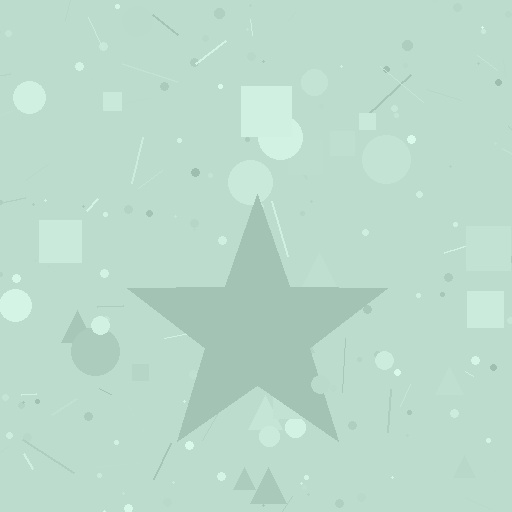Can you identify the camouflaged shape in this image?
The camouflaged shape is a star.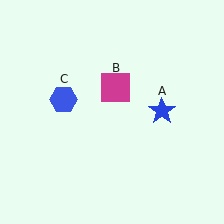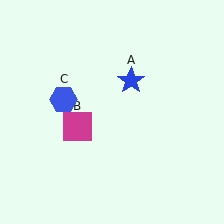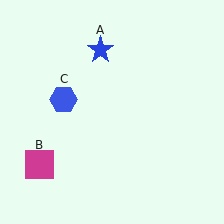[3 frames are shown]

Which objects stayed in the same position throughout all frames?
Blue hexagon (object C) remained stationary.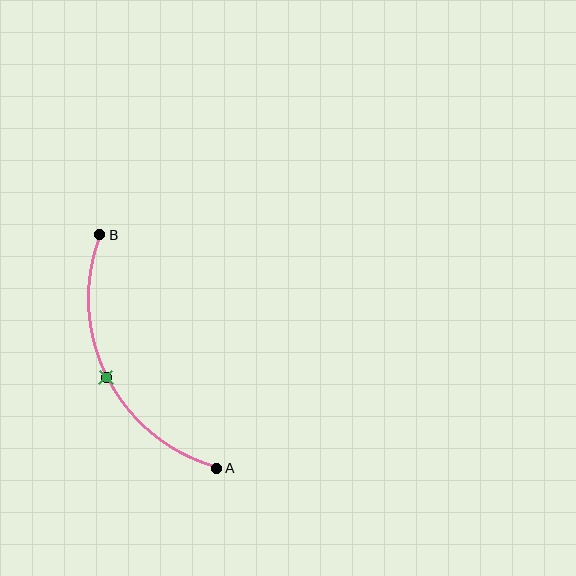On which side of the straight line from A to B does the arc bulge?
The arc bulges to the left of the straight line connecting A and B.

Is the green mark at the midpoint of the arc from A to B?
Yes. The green mark lies on the arc at equal arc-length from both A and B — it is the arc midpoint.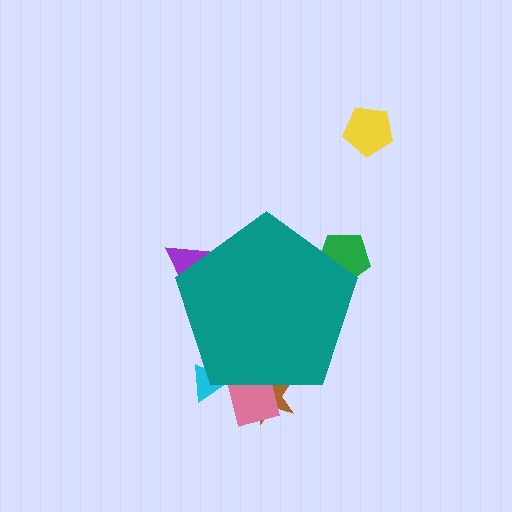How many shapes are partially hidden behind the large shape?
5 shapes are partially hidden.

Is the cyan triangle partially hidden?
Yes, the cyan triangle is partially hidden behind the teal pentagon.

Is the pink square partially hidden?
Yes, the pink square is partially hidden behind the teal pentagon.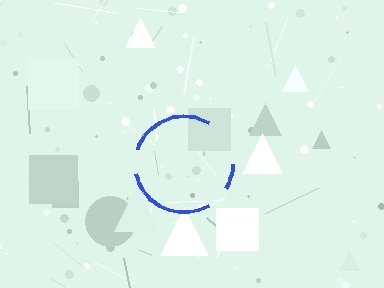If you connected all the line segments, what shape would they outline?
They would outline a circle.